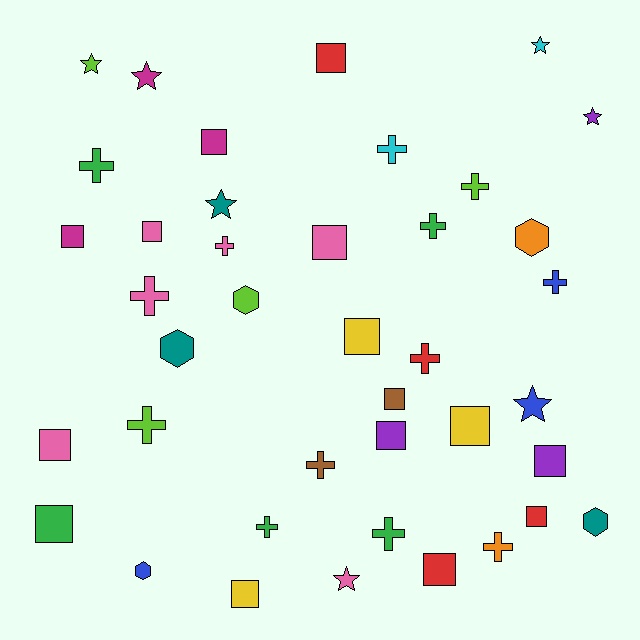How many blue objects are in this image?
There are 3 blue objects.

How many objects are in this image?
There are 40 objects.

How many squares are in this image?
There are 15 squares.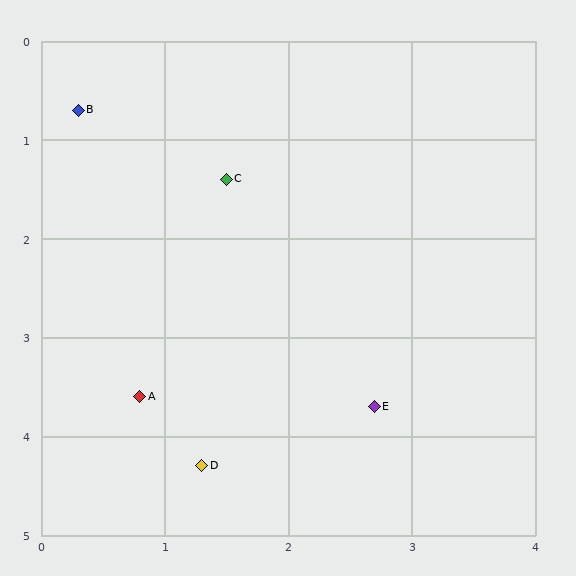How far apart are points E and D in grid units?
Points E and D are about 1.5 grid units apart.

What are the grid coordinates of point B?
Point B is at approximately (0.3, 0.7).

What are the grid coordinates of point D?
Point D is at approximately (1.3, 4.3).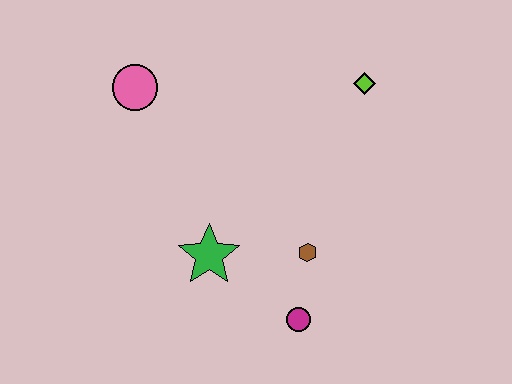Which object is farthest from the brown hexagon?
The pink circle is farthest from the brown hexagon.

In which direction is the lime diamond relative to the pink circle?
The lime diamond is to the right of the pink circle.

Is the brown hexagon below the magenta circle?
No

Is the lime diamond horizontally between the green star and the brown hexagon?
No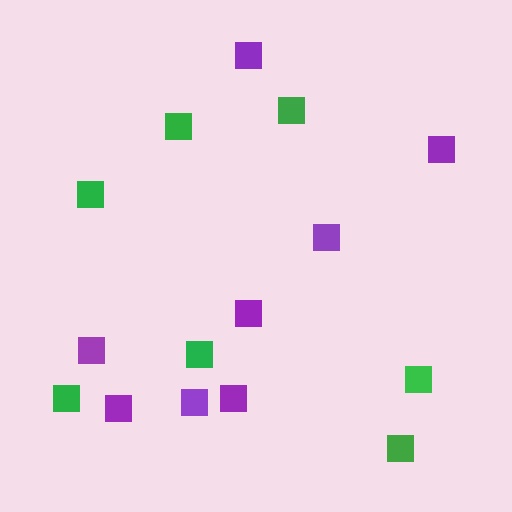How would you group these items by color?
There are 2 groups: one group of green squares (7) and one group of purple squares (8).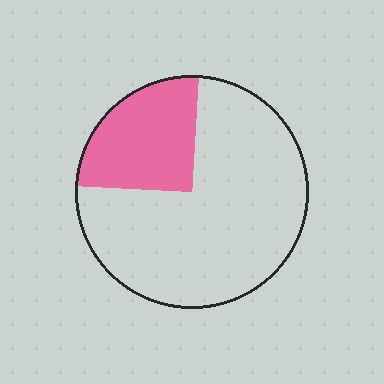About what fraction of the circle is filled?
About one quarter (1/4).